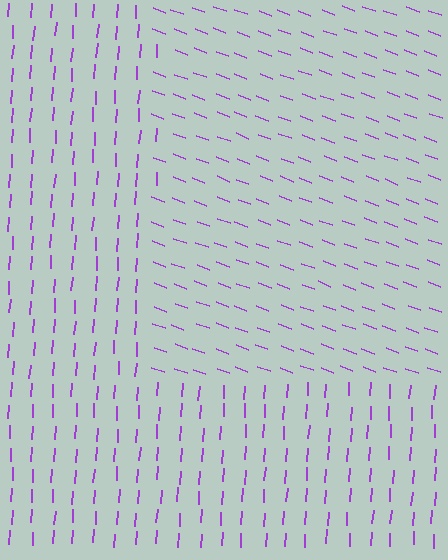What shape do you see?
I see a rectangle.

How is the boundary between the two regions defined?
The boundary is defined purely by a change in line orientation (approximately 73 degrees difference). All lines are the same color and thickness.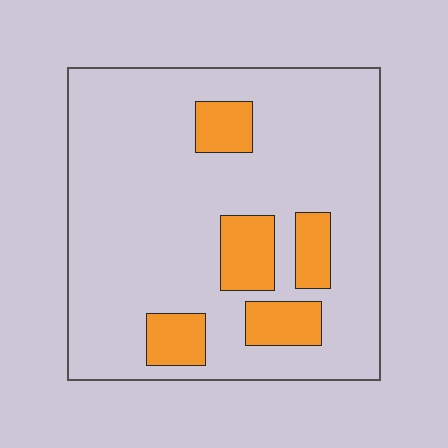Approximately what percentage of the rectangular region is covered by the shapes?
Approximately 15%.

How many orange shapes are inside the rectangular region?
5.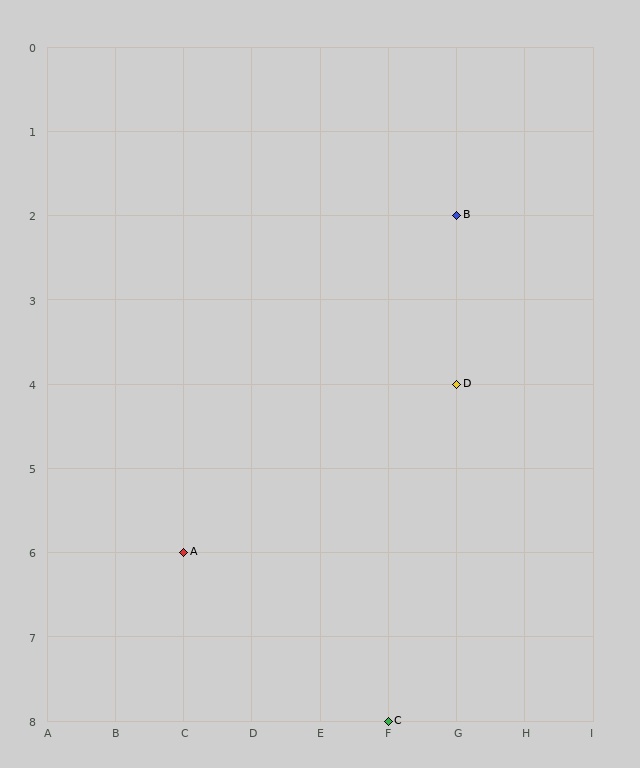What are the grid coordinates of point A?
Point A is at grid coordinates (C, 6).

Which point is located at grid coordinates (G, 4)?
Point D is at (G, 4).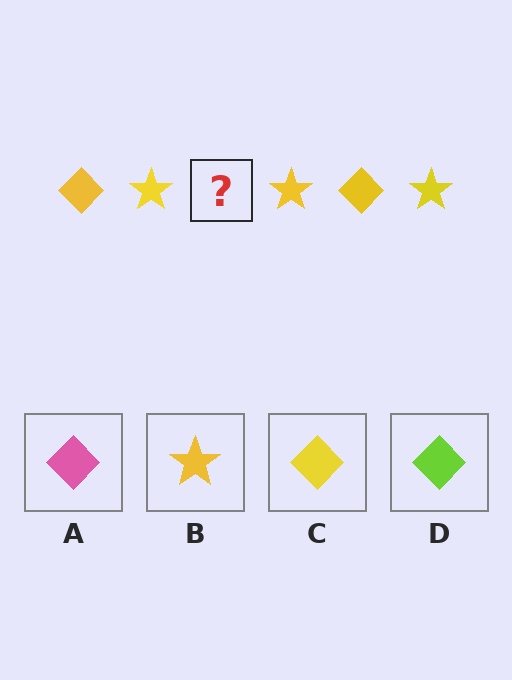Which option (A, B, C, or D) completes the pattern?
C.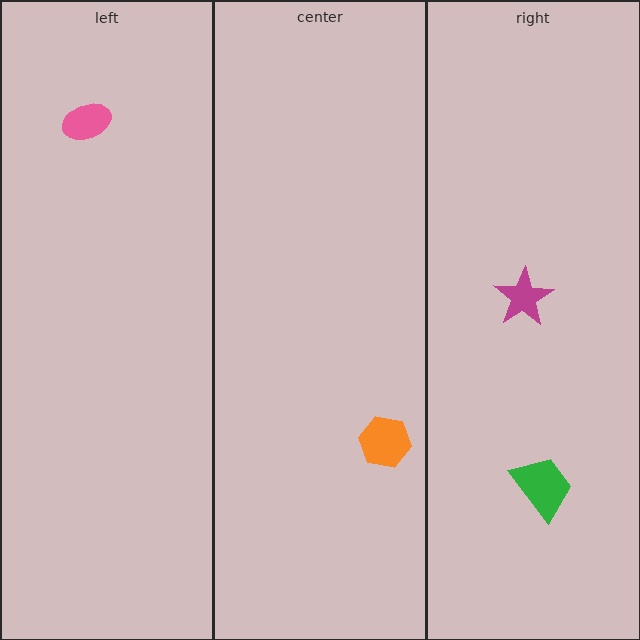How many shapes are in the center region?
1.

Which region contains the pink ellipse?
The left region.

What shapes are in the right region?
The green trapezoid, the magenta star.